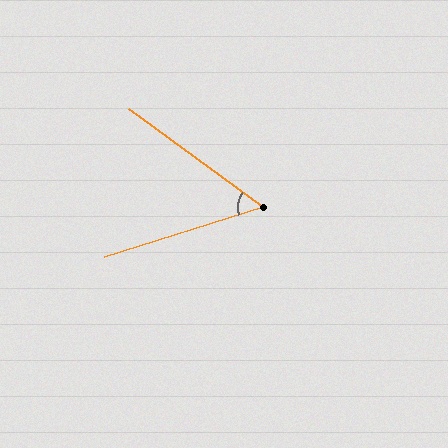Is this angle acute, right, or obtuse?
It is acute.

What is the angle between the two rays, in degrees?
Approximately 54 degrees.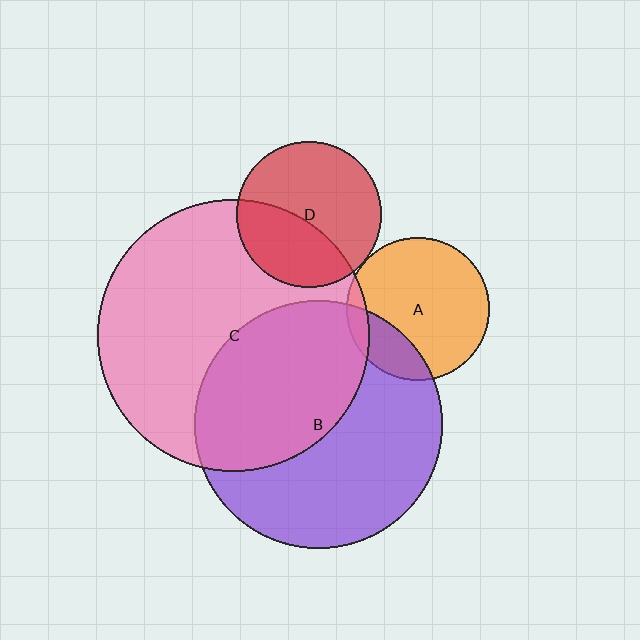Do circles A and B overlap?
Yes.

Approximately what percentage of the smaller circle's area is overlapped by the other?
Approximately 20%.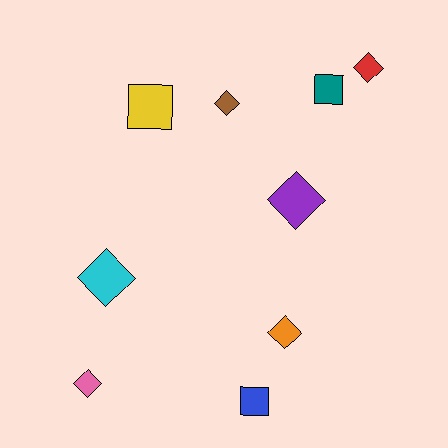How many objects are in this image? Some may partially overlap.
There are 9 objects.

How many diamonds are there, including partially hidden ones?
There are 6 diamonds.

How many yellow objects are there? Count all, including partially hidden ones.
There is 1 yellow object.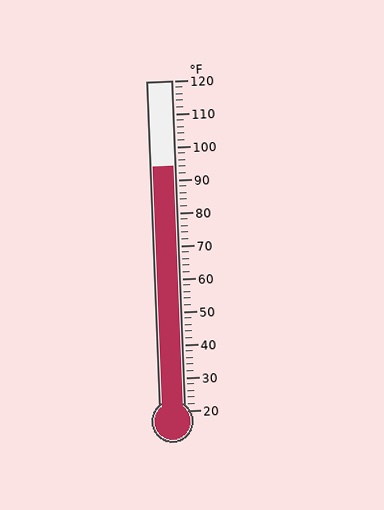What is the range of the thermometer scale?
The thermometer scale ranges from 20°F to 120°F.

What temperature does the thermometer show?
The thermometer shows approximately 94°F.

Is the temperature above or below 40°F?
The temperature is above 40°F.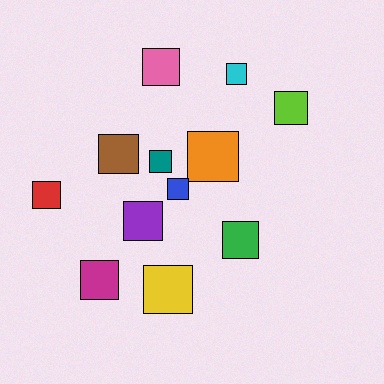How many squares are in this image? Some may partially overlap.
There are 12 squares.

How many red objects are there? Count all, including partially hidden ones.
There is 1 red object.